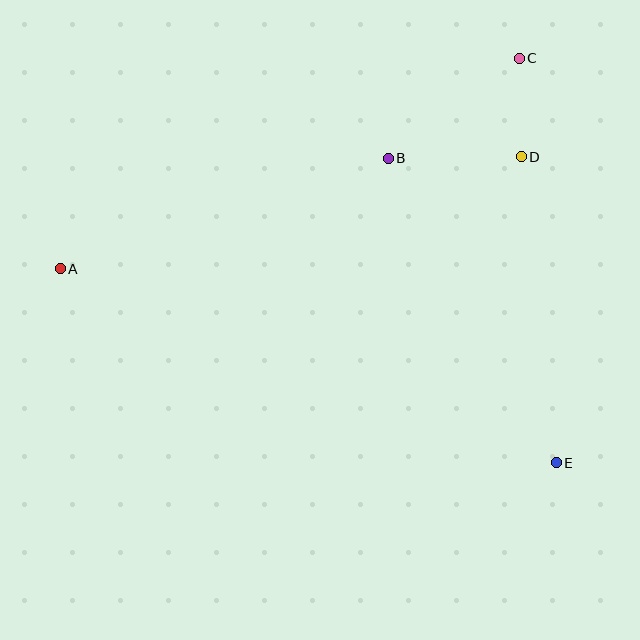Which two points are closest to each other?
Points C and D are closest to each other.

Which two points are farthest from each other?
Points A and E are farthest from each other.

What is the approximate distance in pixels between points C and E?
The distance between C and E is approximately 406 pixels.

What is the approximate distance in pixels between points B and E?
The distance between B and E is approximately 348 pixels.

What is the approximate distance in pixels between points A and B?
The distance between A and B is approximately 346 pixels.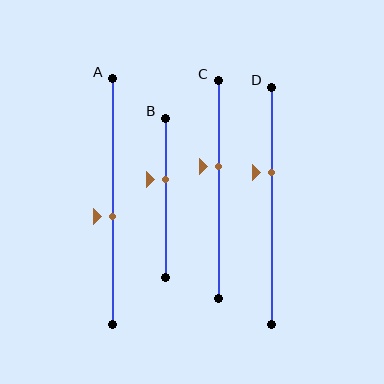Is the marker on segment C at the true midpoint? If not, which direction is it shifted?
No, the marker on segment C is shifted upward by about 11% of the segment length.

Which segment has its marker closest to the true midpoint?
Segment A has its marker closest to the true midpoint.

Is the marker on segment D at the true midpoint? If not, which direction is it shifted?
No, the marker on segment D is shifted upward by about 14% of the segment length.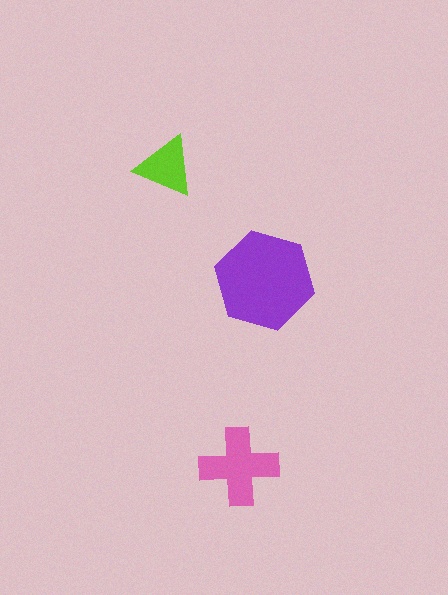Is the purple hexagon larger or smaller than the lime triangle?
Larger.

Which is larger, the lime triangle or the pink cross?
The pink cross.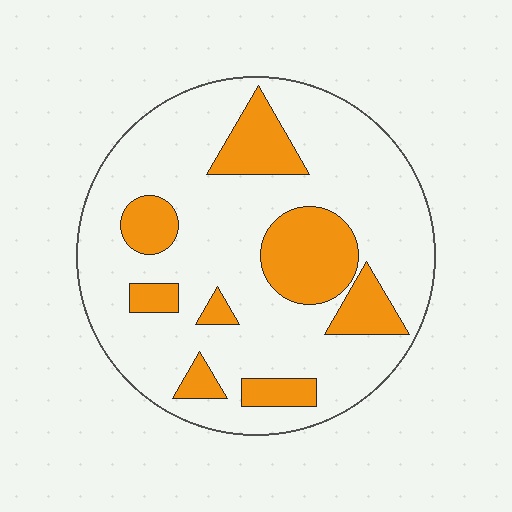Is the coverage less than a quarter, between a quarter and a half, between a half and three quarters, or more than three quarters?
Less than a quarter.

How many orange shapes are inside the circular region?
8.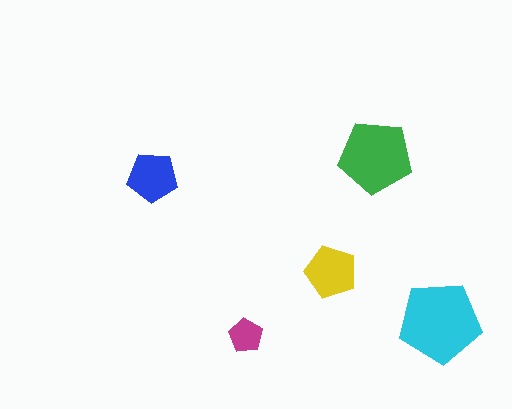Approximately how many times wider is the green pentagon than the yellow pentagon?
About 1.5 times wider.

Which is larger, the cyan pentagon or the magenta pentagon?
The cyan one.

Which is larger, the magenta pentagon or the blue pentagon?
The blue one.